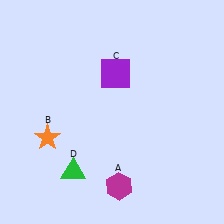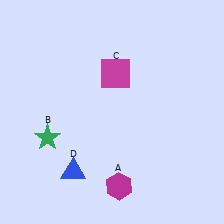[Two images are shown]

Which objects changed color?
B changed from orange to green. C changed from purple to magenta. D changed from green to blue.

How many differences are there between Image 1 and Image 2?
There are 3 differences between the two images.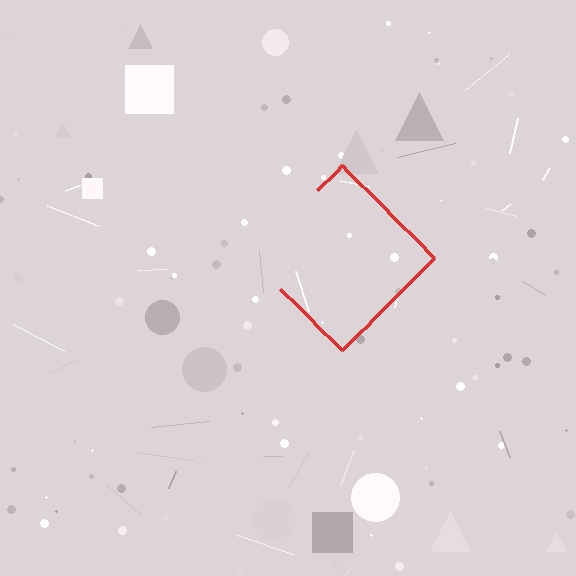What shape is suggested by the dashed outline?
The dashed outline suggests a diamond.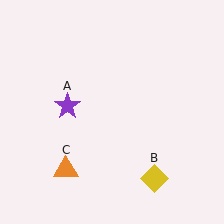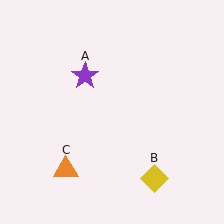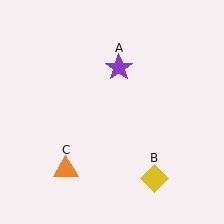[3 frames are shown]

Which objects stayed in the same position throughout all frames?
Yellow diamond (object B) and orange triangle (object C) remained stationary.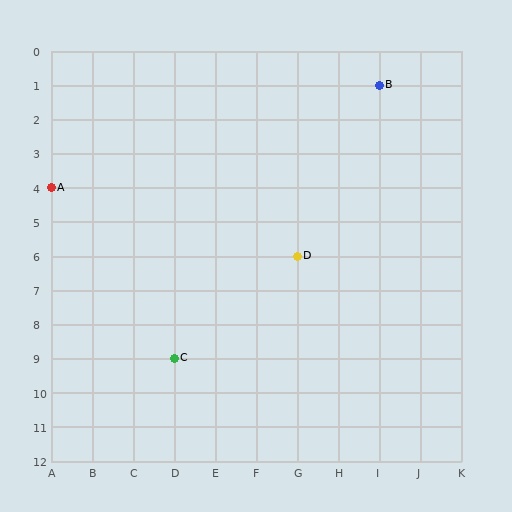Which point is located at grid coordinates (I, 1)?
Point B is at (I, 1).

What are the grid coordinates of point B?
Point B is at grid coordinates (I, 1).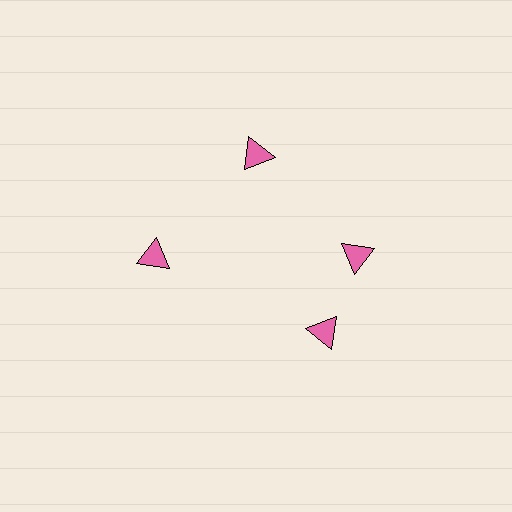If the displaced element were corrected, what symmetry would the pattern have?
It would have 4-fold rotational symmetry — the pattern would map onto itself every 90 degrees.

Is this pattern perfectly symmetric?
No. The 4 pink triangles are arranged in a ring, but one element near the 6 o'clock position is rotated out of alignment along the ring, breaking the 4-fold rotational symmetry.